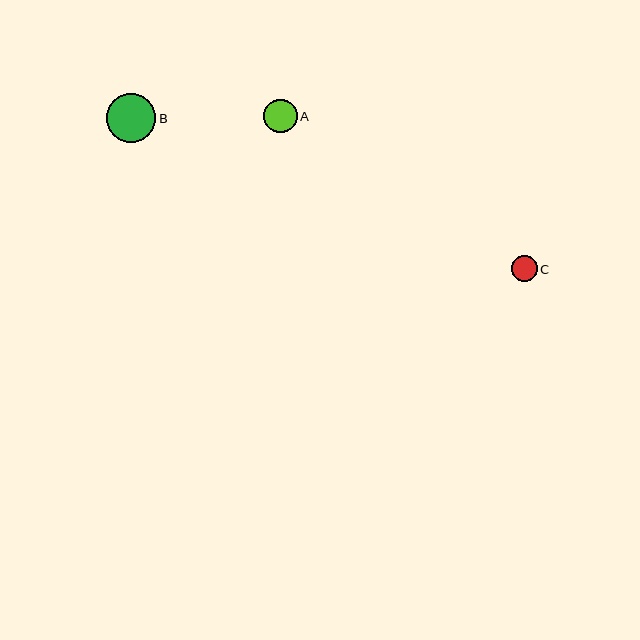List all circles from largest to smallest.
From largest to smallest: B, A, C.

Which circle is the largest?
Circle B is the largest with a size of approximately 49 pixels.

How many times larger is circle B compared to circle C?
Circle B is approximately 1.9 times the size of circle C.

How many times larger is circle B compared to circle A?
Circle B is approximately 1.5 times the size of circle A.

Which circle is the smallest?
Circle C is the smallest with a size of approximately 25 pixels.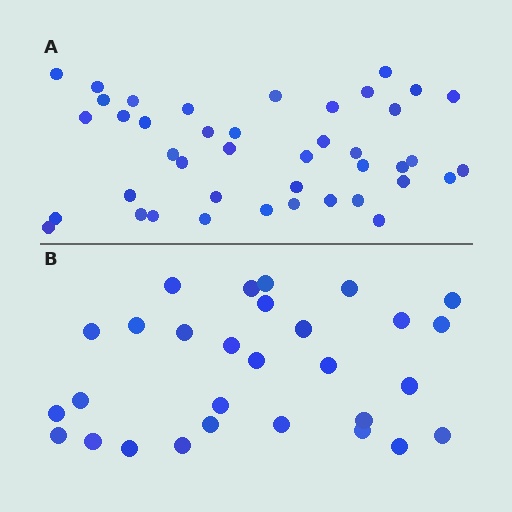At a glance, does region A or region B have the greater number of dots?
Region A (the top region) has more dots.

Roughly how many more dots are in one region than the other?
Region A has approximately 15 more dots than region B.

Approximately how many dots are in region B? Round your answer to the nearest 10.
About 30 dots. (The exact count is 29, which rounds to 30.)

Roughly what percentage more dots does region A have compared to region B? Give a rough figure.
About 45% more.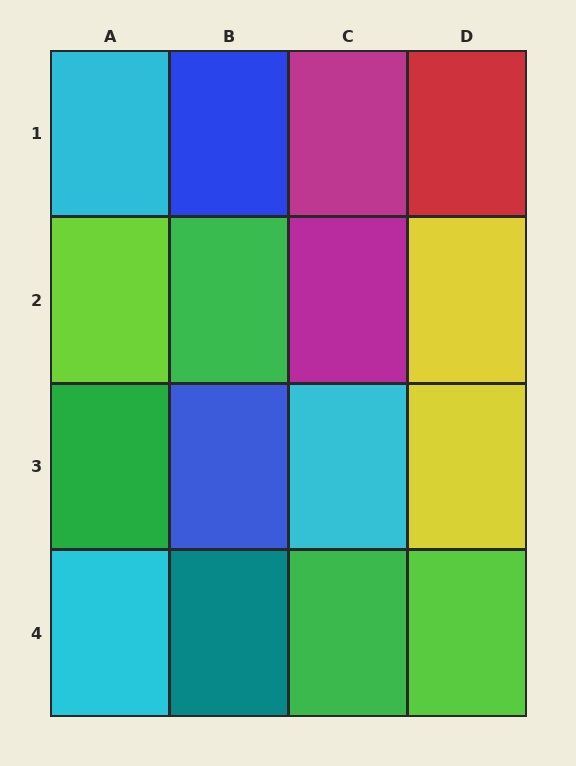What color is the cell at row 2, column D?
Yellow.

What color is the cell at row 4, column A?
Cyan.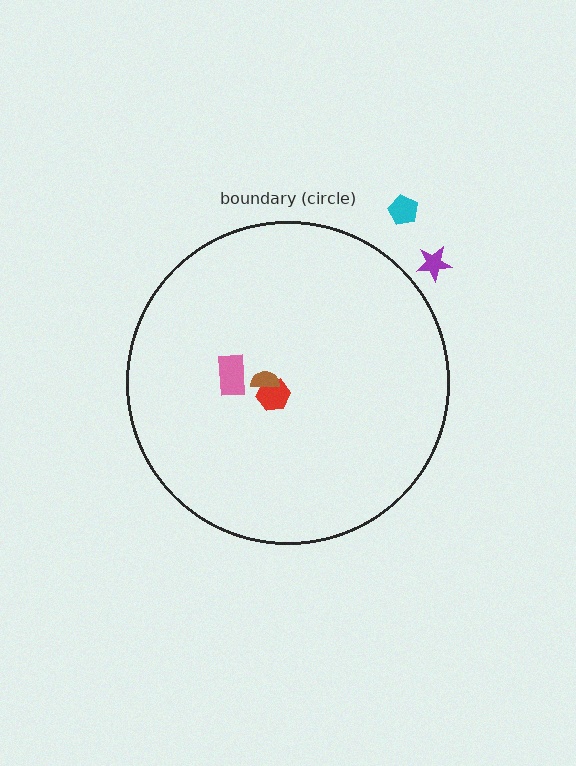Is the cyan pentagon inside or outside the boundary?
Outside.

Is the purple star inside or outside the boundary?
Outside.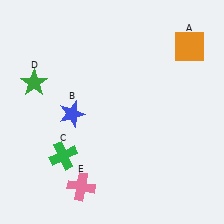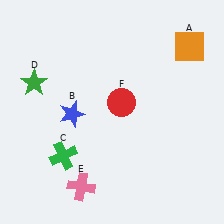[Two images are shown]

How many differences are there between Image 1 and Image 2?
There is 1 difference between the two images.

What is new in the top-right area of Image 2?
A red circle (F) was added in the top-right area of Image 2.